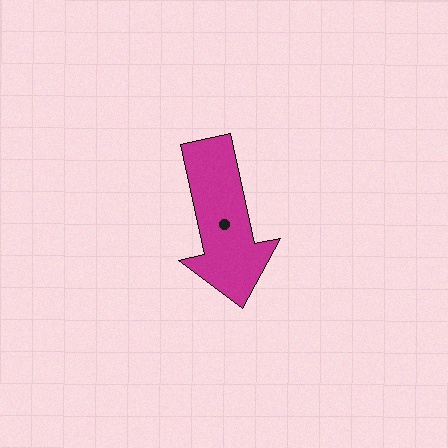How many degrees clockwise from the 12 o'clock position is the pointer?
Approximately 168 degrees.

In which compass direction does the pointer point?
South.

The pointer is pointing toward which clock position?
Roughly 6 o'clock.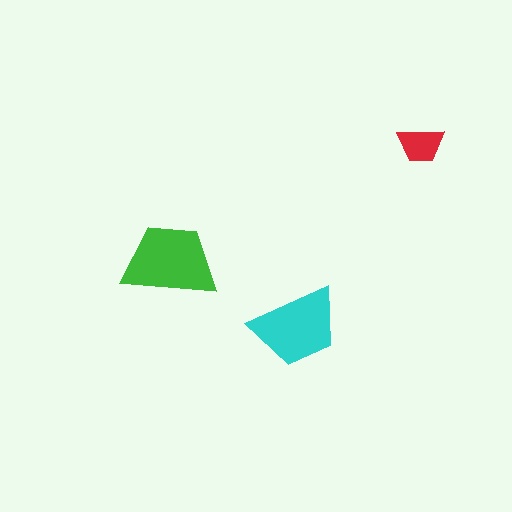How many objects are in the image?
There are 3 objects in the image.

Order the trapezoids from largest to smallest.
the green one, the cyan one, the red one.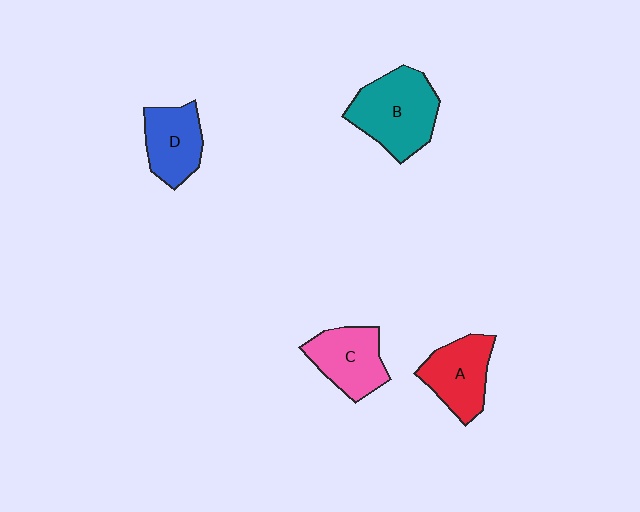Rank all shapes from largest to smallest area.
From largest to smallest: B (teal), A (red), C (pink), D (blue).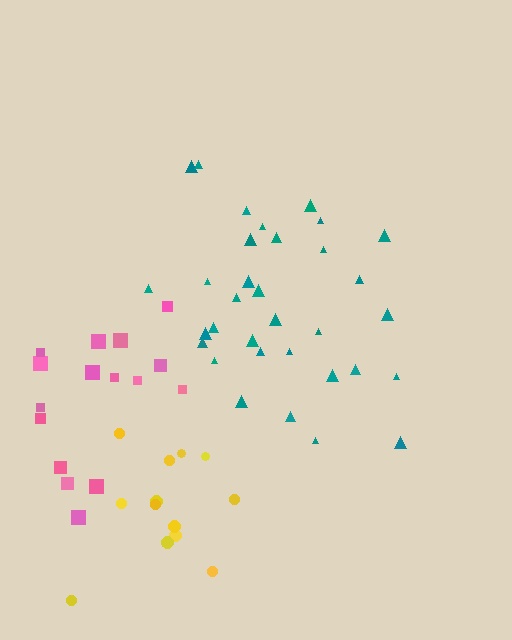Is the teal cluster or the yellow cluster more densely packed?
Teal.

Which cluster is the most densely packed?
Pink.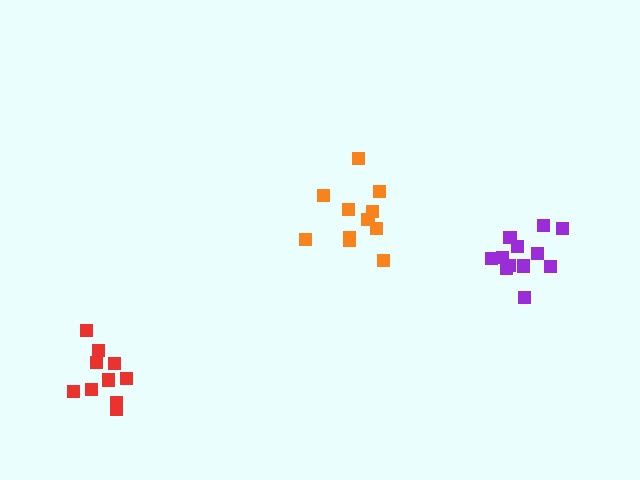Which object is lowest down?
The red cluster is bottommost.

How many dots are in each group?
Group 1: 12 dots, Group 2: 10 dots, Group 3: 11 dots (33 total).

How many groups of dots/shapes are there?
There are 3 groups.